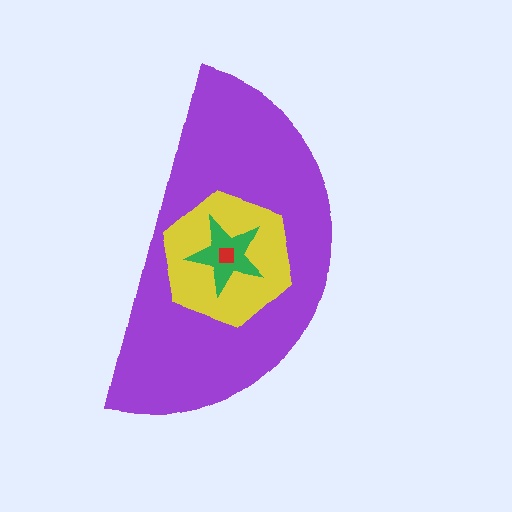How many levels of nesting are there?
4.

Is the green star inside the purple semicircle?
Yes.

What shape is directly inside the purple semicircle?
The yellow hexagon.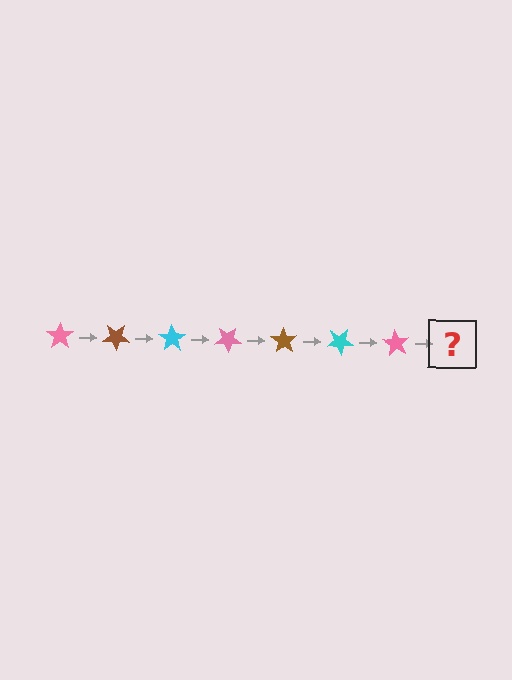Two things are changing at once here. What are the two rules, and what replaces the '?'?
The two rules are that it rotates 35 degrees each step and the color cycles through pink, brown, and cyan. The '?' should be a brown star, rotated 245 degrees from the start.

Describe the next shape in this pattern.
It should be a brown star, rotated 245 degrees from the start.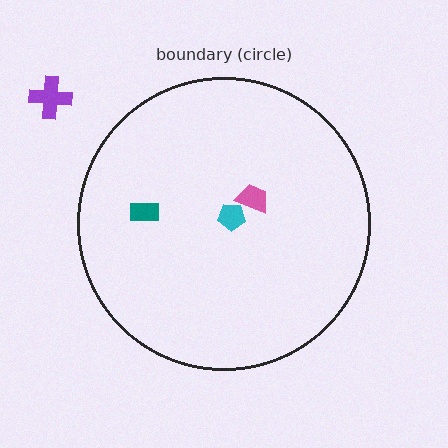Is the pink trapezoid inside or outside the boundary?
Inside.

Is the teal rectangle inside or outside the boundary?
Inside.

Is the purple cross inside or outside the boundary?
Outside.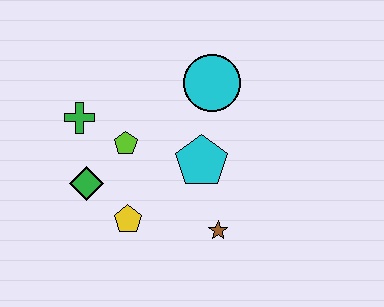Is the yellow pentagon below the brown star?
No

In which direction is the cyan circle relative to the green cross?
The cyan circle is to the right of the green cross.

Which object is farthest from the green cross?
The brown star is farthest from the green cross.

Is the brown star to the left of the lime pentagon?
No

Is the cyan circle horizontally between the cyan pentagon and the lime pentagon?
No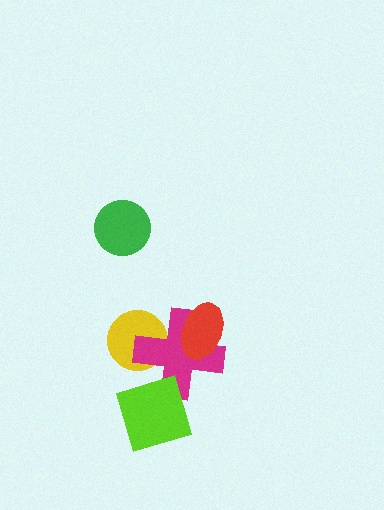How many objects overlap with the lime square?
1 object overlaps with the lime square.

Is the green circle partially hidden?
No, no other shape covers it.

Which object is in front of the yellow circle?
The magenta cross is in front of the yellow circle.